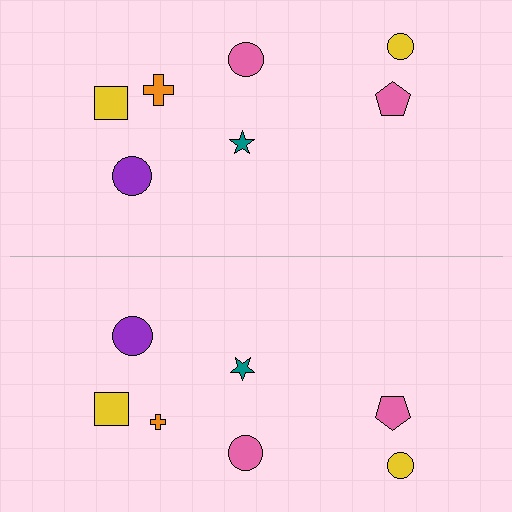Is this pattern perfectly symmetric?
No, the pattern is not perfectly symmetric. The orange cross on the bottom side has a different size than its mirror counterpart.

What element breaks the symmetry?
The orange cross on the bottom side has a different size than its mirror counterpart.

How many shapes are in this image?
There are 14 shapes in this image.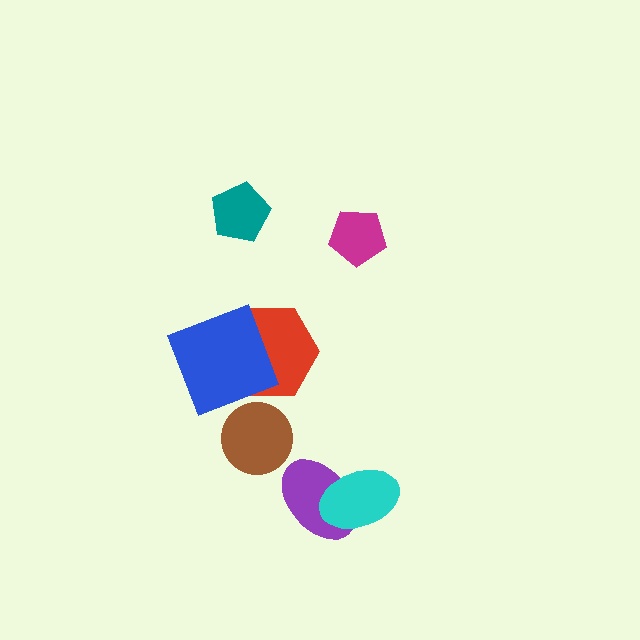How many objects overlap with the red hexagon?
1 object overlaps with the red hexagon.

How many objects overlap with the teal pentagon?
0 objects overlap with the teal pentagon.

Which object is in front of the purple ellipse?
The cyan ellipse is in front of the purple ellipse.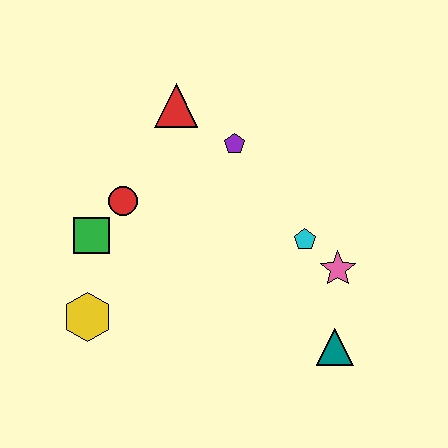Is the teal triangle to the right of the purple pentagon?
Yes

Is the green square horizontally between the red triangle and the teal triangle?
No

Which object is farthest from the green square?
The teal triangle is farthest from the green square.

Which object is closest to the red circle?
The green square is closest to the red circle.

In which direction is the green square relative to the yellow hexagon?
The green square is above the yellow hexagon.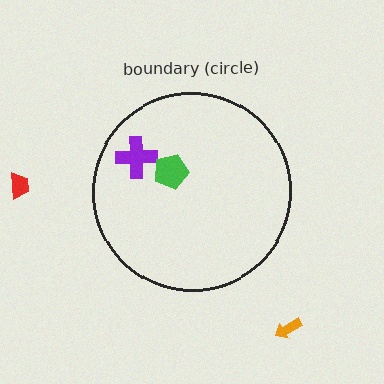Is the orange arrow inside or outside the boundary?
Outside.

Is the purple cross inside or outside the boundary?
Inside.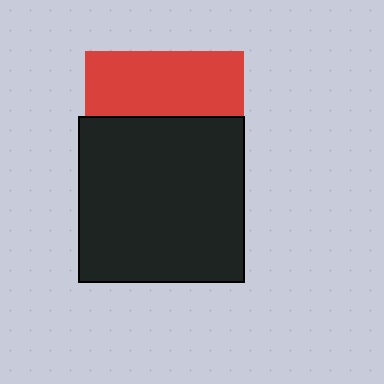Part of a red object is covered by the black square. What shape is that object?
It is a square.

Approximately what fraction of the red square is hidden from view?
Roughly 59% of the red square is hidden behind the black square.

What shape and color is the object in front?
The object in front is a black square.